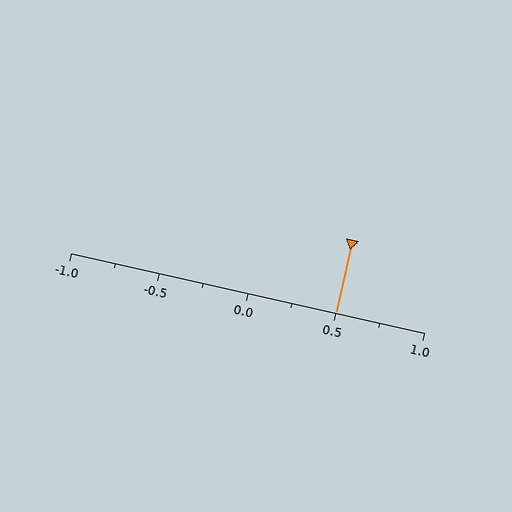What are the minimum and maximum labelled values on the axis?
The axis runs from -1.0 to 1.0.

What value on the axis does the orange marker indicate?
The marker indicates approximately 0.5.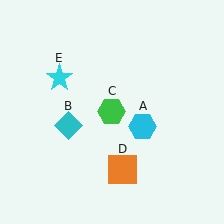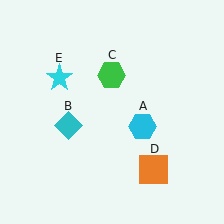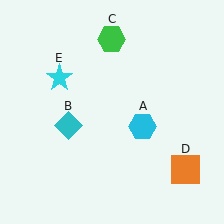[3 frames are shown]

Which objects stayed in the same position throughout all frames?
Cyan hexagon (object A) and cyan diamond (object B) and cyan star (object E) remained stationary.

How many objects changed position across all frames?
2 objects changed position: green hexagon (object C), orange square (object D).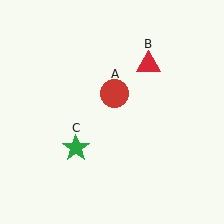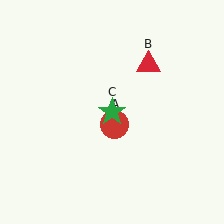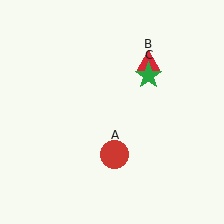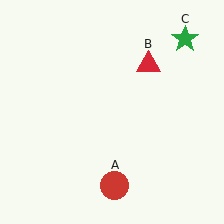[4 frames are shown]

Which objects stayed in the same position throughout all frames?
Red triangle (object B) remained stationary.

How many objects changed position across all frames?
2 objects changed position: red circle (object A), green star (object C).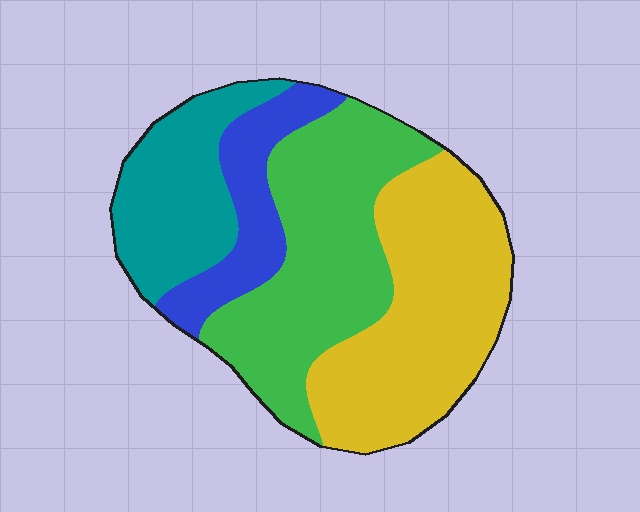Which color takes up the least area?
Blue, at roughly 15%.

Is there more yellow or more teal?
Yellow.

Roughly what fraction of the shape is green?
Green takes up about one third (1/3) of the shape.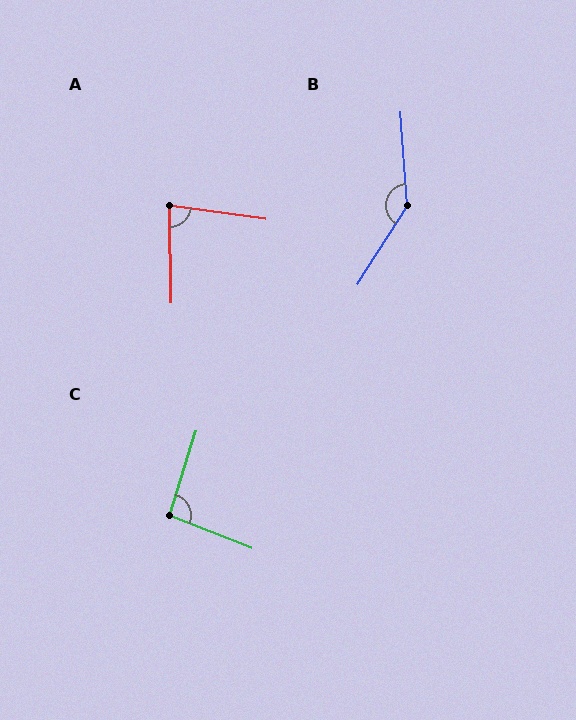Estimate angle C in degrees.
Approximately 94 degrees.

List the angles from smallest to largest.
A (81°), C (94°), B (143°).